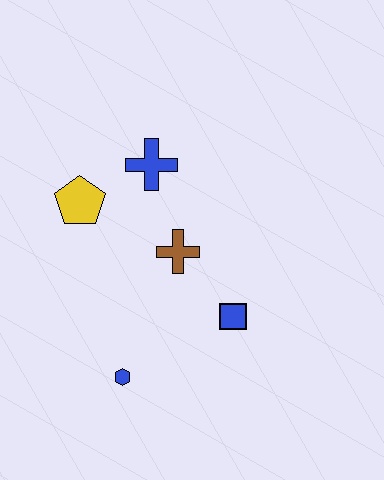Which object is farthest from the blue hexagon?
The blue cross is farthest from the blue hexagon.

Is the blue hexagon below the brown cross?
Yes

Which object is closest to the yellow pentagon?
The blue cross is closest to the yellow pentagon.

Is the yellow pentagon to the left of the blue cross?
Yes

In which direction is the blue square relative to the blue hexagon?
The blue square is to the right of the blue hexagon.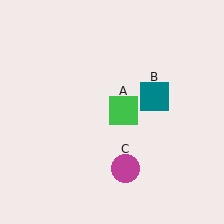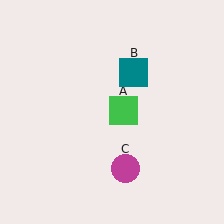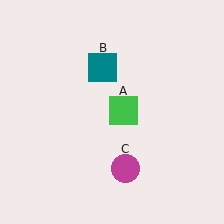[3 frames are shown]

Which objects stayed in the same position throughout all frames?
Green square (object A) and magenta circle (object C) remained stationary.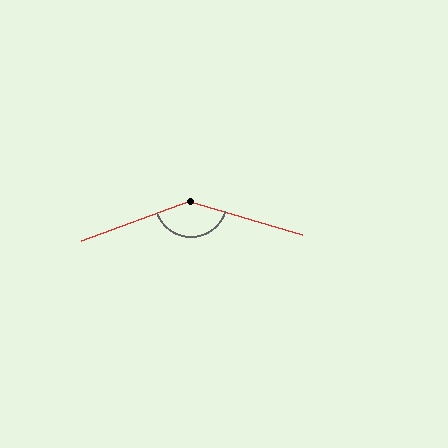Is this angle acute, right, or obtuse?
It is obtuse.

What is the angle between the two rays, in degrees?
Approximately 143 degrees.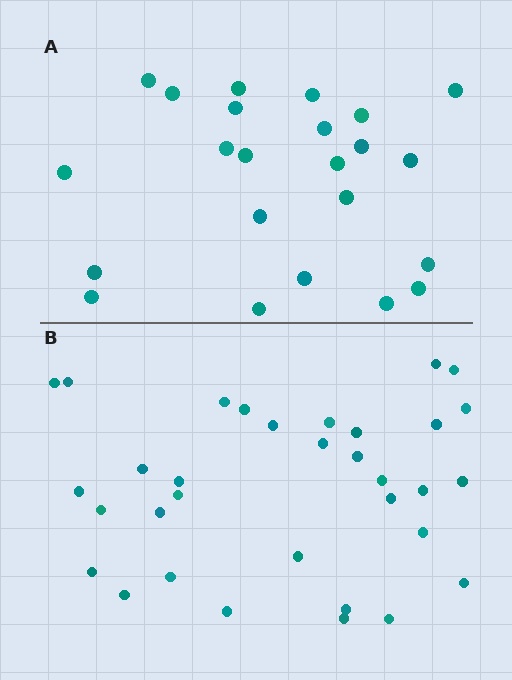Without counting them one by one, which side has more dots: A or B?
Region B (the bottom region) has more dots.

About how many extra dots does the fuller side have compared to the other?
Region B has roughly 10 or so more dots than region A.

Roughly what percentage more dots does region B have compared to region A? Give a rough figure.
About 45% more.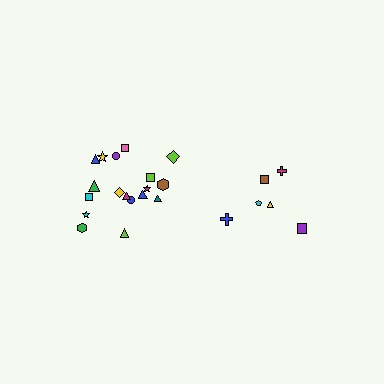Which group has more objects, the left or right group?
The left group.